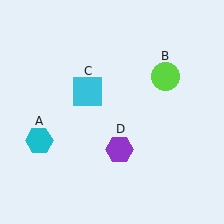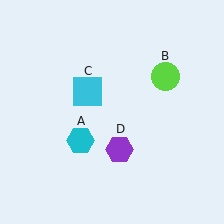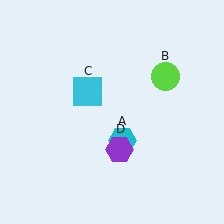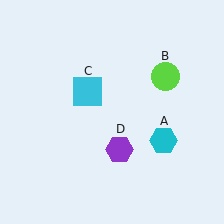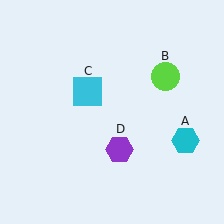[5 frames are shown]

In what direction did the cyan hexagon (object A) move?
The cyan hexagon (object A) moved right.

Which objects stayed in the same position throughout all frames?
Lime circle (object B) and cyan square (object C) and purple hexagon (object D) remained stationary.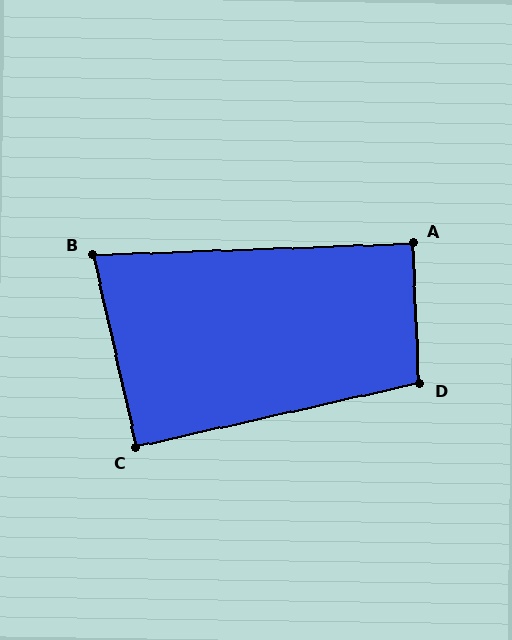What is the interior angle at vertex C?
Approximately 90 degrees (approximately right).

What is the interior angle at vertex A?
Approximately 90 degrees (approximately right).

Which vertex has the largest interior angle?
D, at approximately 100 degrees.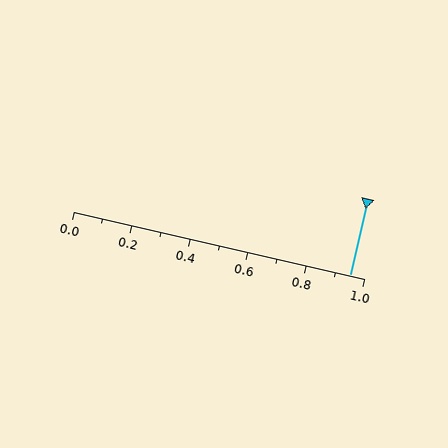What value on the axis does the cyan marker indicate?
The marker indicates approximately 0.95.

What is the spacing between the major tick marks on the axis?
The major ticks are spaced 0.2 apart.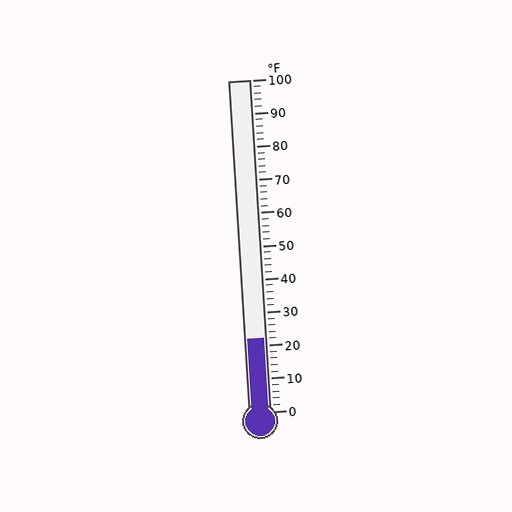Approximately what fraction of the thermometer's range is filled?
The thermometer is filled to approximately 20% of its range.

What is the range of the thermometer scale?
The thermometer scale ranges from 0°F to 100°F.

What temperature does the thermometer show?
The thermometer shows approximately 22°F.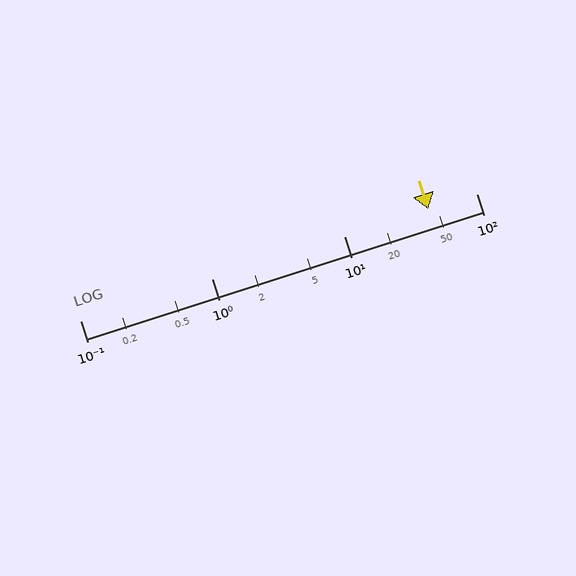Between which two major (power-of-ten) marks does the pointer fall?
The pointer is between 10 and 100.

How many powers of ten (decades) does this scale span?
The scale spans 3 decades, from 0.1 to 100.